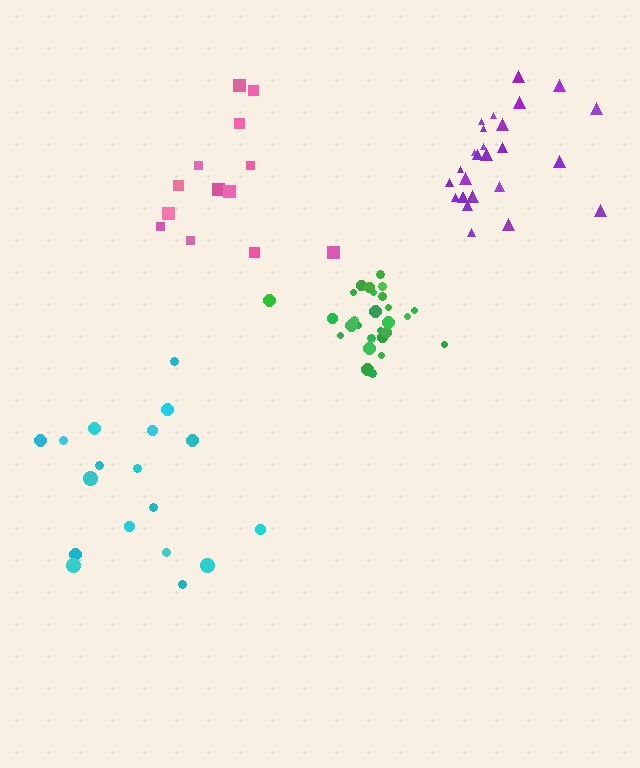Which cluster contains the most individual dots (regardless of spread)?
Green (28).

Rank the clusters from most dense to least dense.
green, purple, cyan, pink.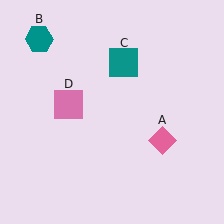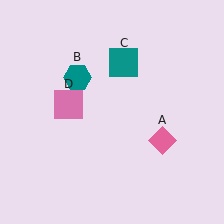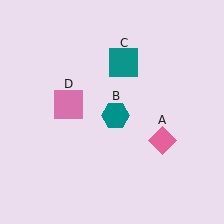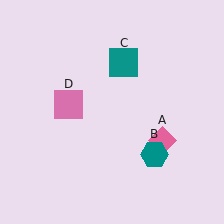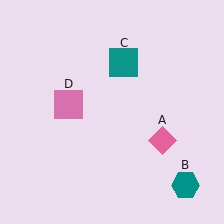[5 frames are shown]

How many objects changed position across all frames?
1 object changed position: teal hexagon (object B).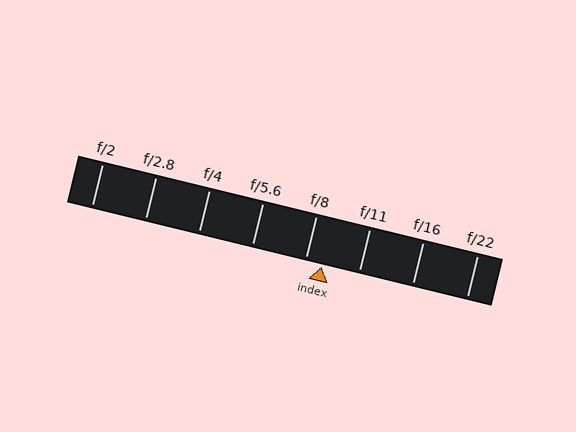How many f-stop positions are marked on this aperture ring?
There are 8 f-stop positions marked.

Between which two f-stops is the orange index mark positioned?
The index mark is between f/8 and f/11.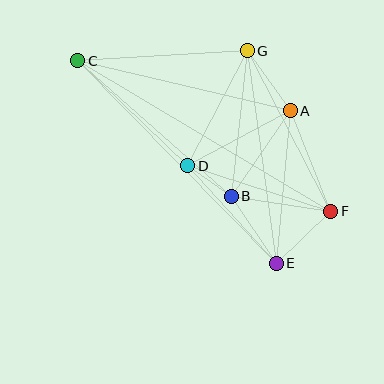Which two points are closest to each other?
Points B and D are closest to each other.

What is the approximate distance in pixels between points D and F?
The distance between D and F is approximately 150 pixels.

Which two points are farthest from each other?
Points C and F are farthest from each other.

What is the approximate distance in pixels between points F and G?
The distance between F and G is approximately 181 pixels.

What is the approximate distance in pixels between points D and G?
The distance between D and G is approximately 129 pixels.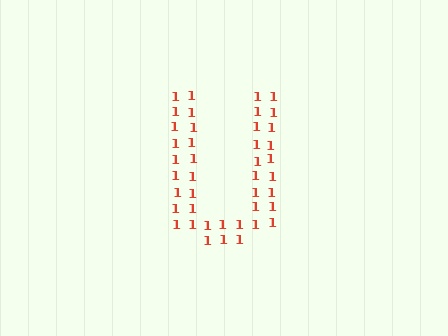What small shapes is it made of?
It is made of small digit 1's.